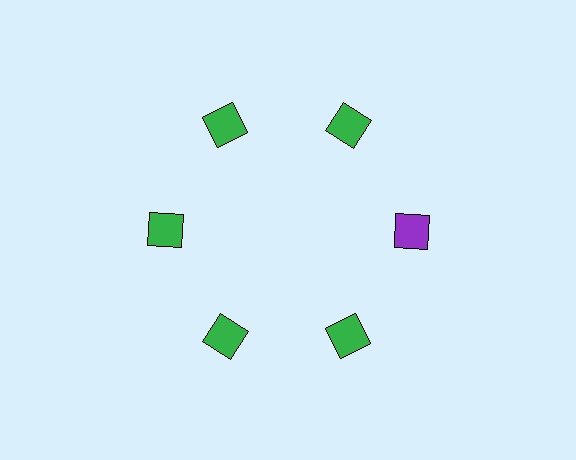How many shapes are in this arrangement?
There are 6 shapes arranged in a ring pattern.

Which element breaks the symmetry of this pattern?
The purple diamond at roughly the 3 o'clock position breaks the symmetry. All other shapes are green diamonds.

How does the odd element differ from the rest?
It has a different color: purple instead of green.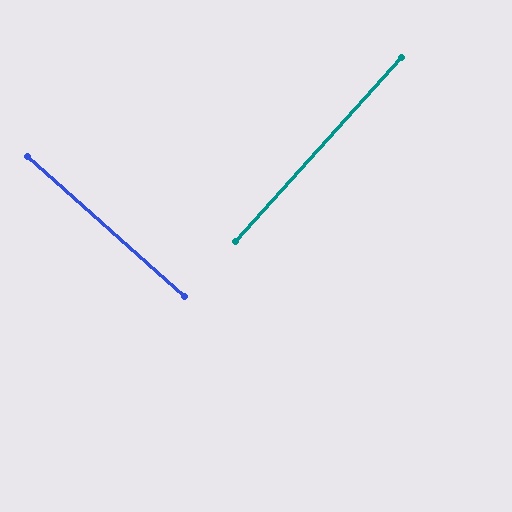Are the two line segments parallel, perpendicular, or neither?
Perpendicular — they meet at approximately 90°.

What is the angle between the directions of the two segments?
Approximately 90 degrees.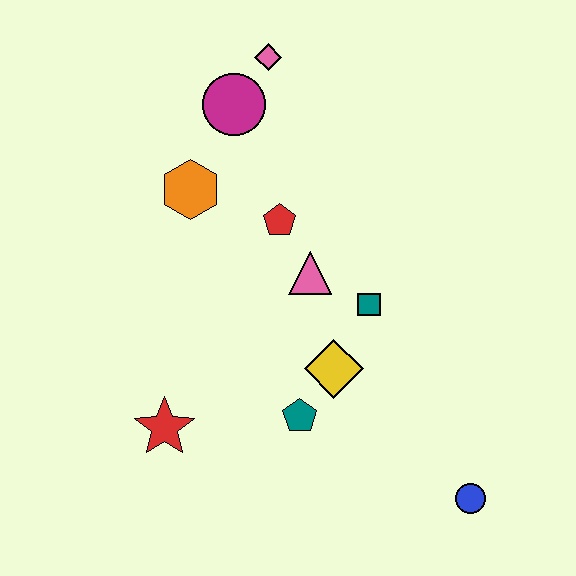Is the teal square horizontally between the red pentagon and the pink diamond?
No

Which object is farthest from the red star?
The pink diamond is farthest from the red star.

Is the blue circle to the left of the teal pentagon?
No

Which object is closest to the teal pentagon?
The yellow diamond is closest to the teal pentagon.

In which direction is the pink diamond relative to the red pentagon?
The pink diamond is above the red pentagon.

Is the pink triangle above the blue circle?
Yes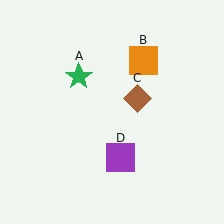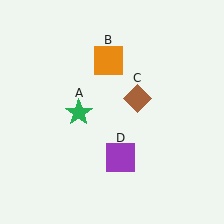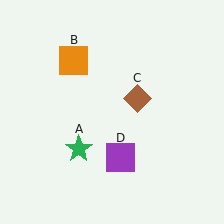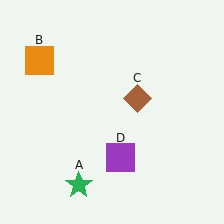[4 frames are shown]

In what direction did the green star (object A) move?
The green star (object A) moved down.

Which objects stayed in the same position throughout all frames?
Brown diamond (object C) and purple square (object D) remained stationary.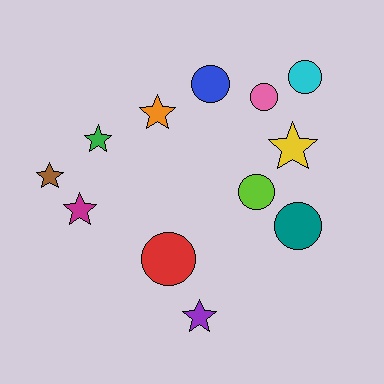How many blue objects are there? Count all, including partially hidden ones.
There is 1 blue object.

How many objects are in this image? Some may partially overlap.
There are 12 objects.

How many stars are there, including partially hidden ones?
There are 6 stars.